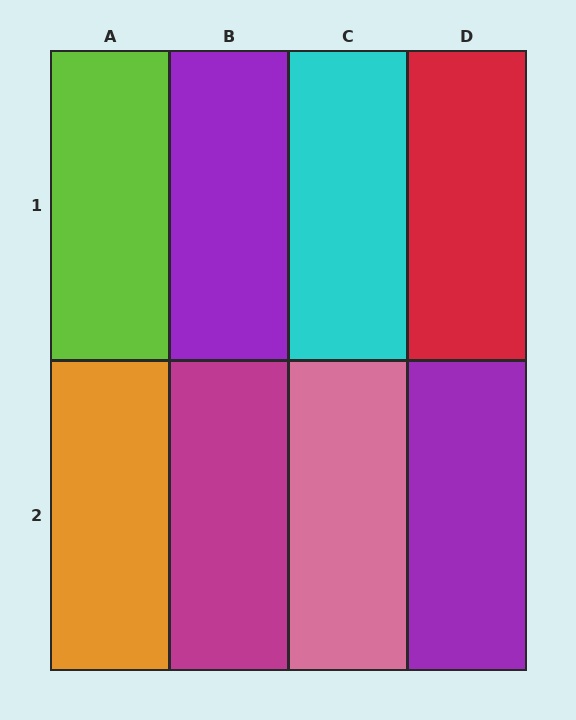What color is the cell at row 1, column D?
Red.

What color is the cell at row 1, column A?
Lime.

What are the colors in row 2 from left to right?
Orange, magenta, pink, purple.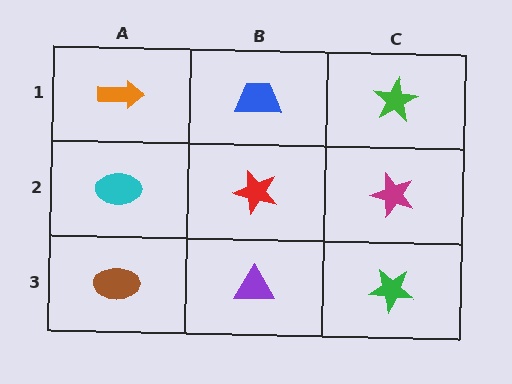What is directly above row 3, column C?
A magenta star.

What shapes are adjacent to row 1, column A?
A cyan ellipse (row 2, column A), a blue trapezoid (row 1, column B).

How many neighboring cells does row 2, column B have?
4.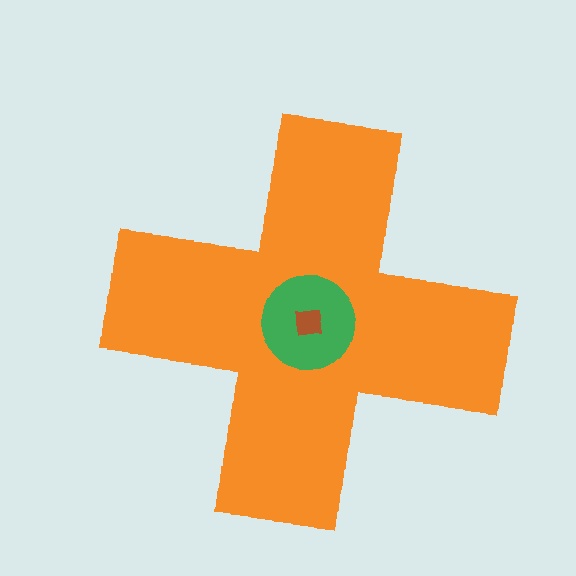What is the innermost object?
The brown square.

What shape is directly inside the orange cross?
The green circle.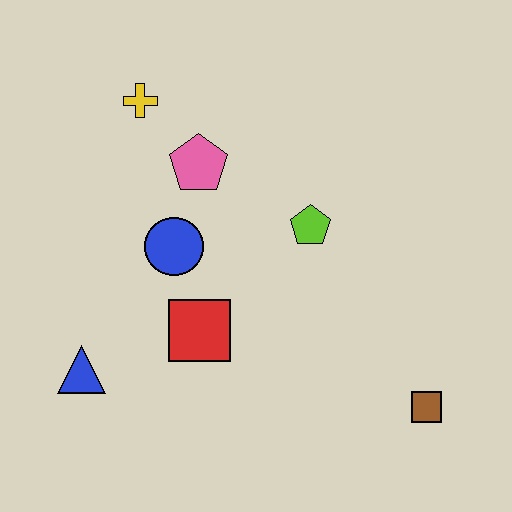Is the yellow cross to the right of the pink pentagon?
No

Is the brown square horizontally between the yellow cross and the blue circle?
No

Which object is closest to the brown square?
The lime pentagon is closest to the brown square.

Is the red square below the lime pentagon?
Yes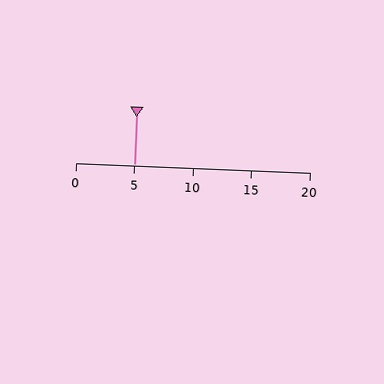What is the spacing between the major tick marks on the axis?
The major ticks are spaced 5 apart.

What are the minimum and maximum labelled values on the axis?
The axis runs from 0 to 20.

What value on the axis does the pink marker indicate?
The marker indicates approximately 5.